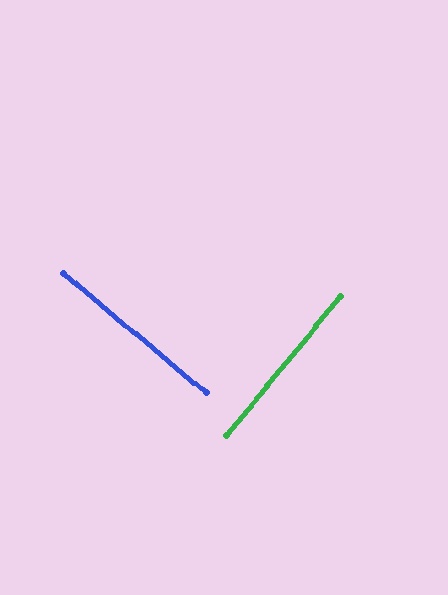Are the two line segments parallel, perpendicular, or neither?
Perpendicular — they meet at approximately 89°.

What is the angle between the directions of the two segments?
Approximately 89 degrees.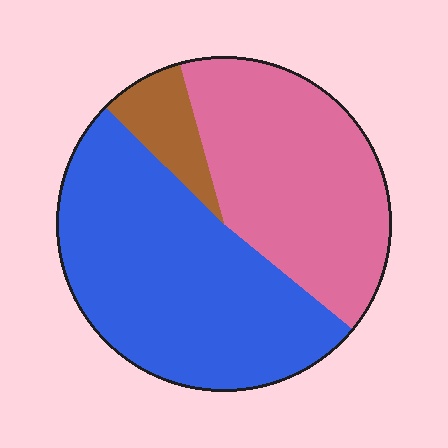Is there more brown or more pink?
Pink.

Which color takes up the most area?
Blue, at roughly 50%.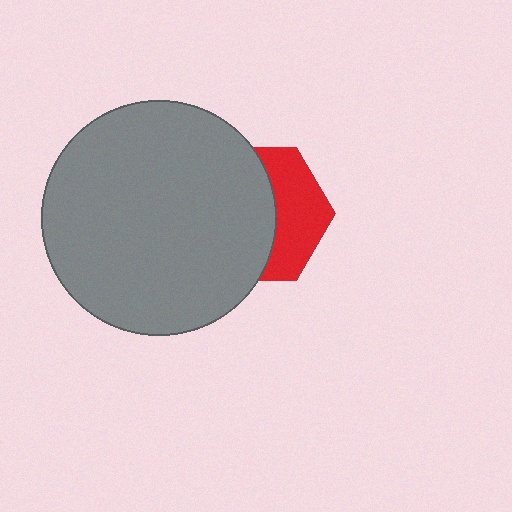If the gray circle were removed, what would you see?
You would see the complete red hexagon.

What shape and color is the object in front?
The object in front is a gray circle.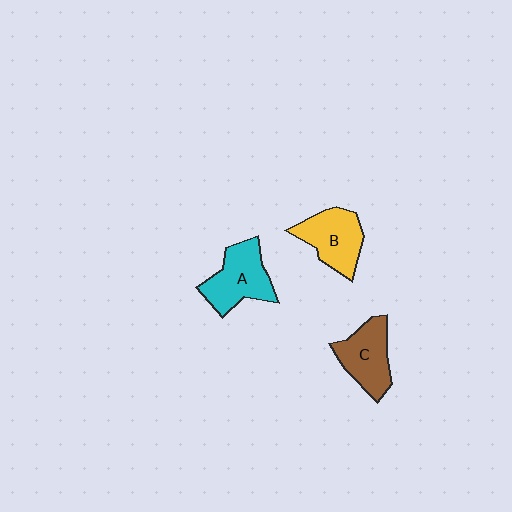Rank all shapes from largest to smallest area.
From largest to smallest: A (cyan), B (yellow), C (brown).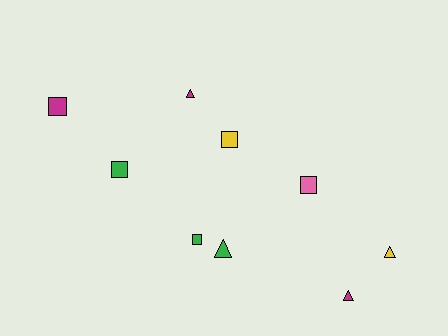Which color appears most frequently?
Green, with 3 objects.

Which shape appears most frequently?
Square, with 5 objects.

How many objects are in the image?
There are 9 objects.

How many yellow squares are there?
There is 1 yellow square.